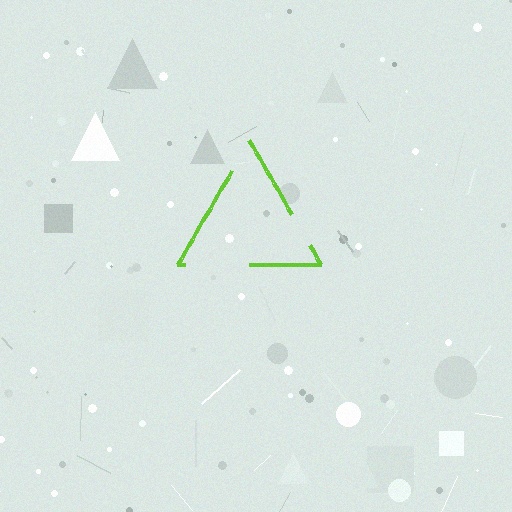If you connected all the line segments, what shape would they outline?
They would outline a triangle.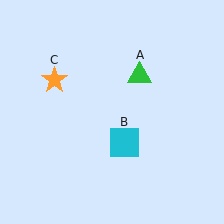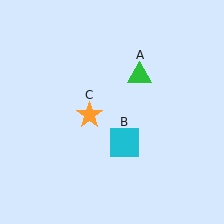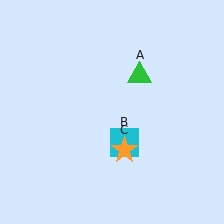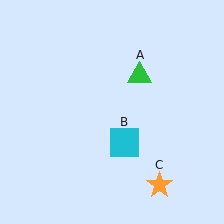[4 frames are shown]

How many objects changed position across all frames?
1 object changed position: orange star (object C).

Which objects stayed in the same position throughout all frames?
Green triangle (object A) and cyan square (object B) remained stationary.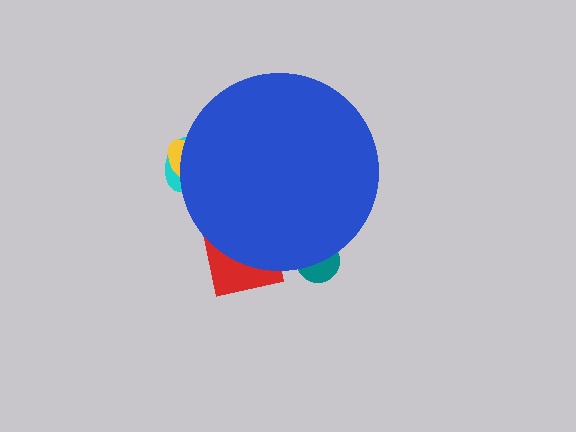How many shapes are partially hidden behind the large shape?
4 shapes are partially hidden.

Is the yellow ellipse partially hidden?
Yes, the yellow ellipse is partially hidden behind the blue circle.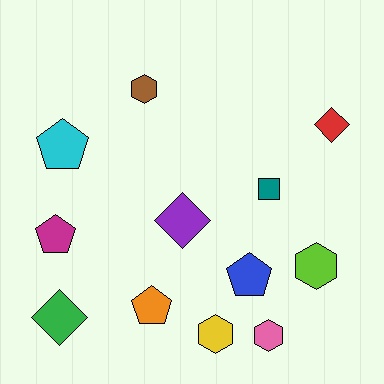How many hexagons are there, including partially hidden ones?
There are 4 hexagons.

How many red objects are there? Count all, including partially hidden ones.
There is 1 red object.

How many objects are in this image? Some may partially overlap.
There are 12 objects.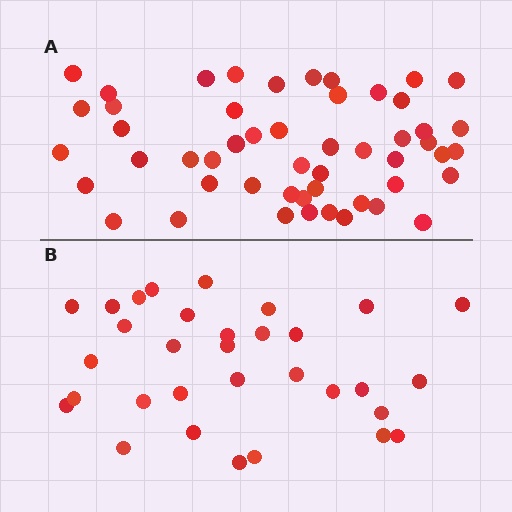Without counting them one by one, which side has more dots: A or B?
Region A (the top region) has more dots.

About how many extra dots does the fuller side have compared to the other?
Region A has approximately 20 more dots than region B.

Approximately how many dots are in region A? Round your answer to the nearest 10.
About 50 dots. (The exact count is 51, which rounds to 50.)